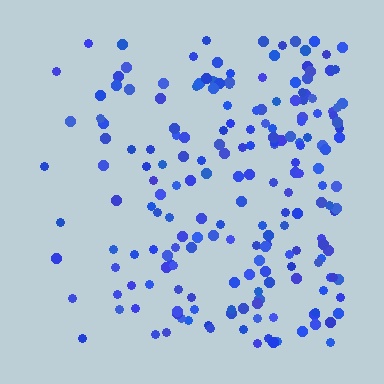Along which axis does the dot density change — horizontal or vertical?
Horizontal.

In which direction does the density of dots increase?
From left to right, with the right side densest.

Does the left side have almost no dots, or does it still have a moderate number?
Still a moderate number, just noticeably fewer than the right.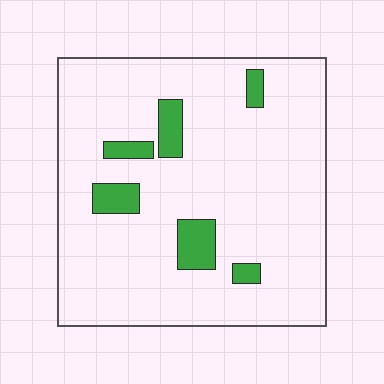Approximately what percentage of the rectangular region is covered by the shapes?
Approximately 10%.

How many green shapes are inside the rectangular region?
6.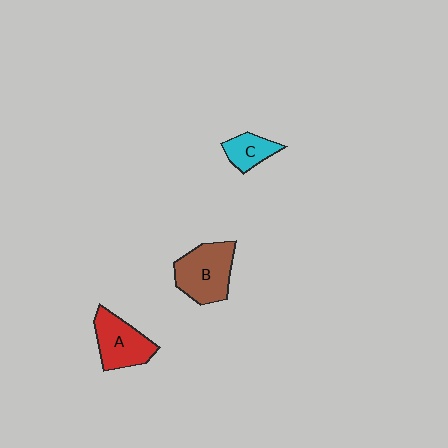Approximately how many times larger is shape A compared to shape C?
Approximately 1.7 times.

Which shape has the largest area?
Shape B (brown).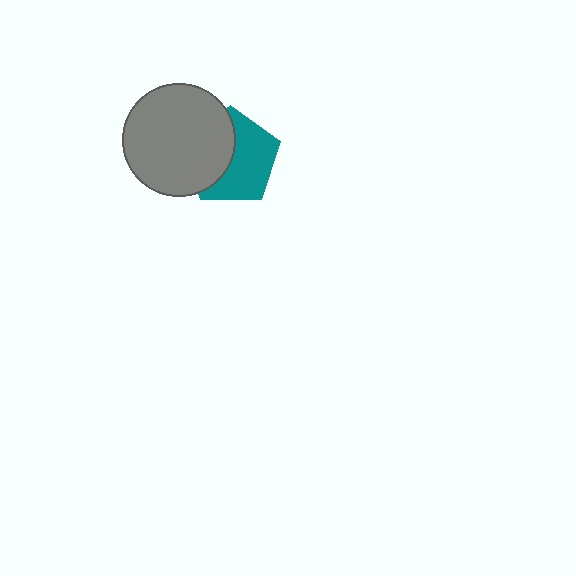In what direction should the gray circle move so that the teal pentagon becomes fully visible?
The gray circle should move left. That is the shortest direction to clear the overlap and leave the teal pentagon fully visible.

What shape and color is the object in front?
The object in front is a gray circle.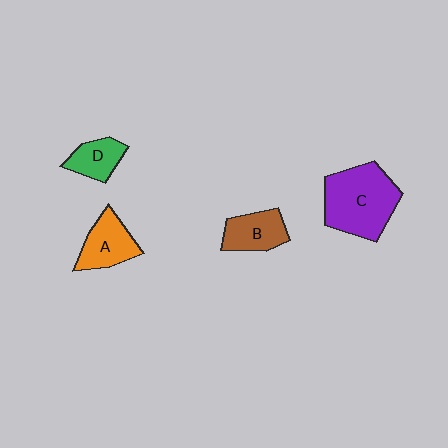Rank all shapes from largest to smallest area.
From largest to smallest: C (purple), A (orange), B (brown), D (green).